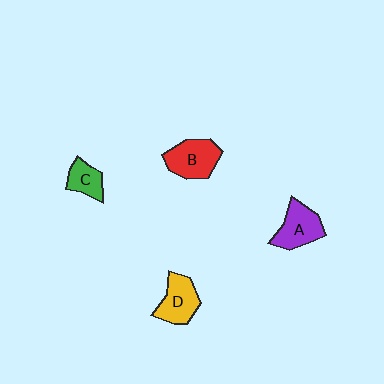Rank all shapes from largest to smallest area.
From largest to smallest: B (red), A (purple), D (yellow), C (green).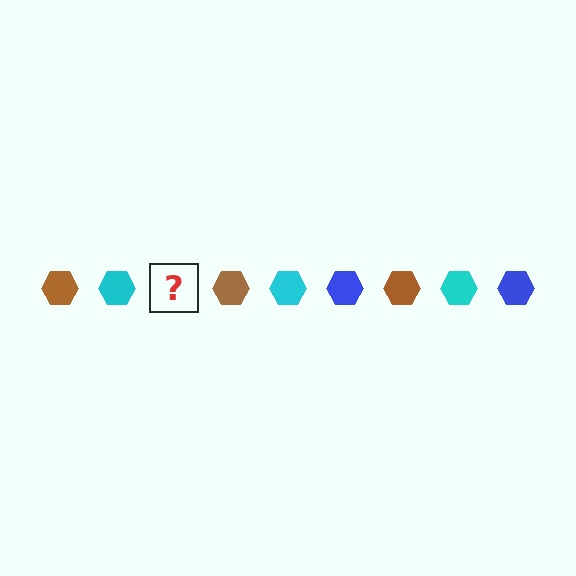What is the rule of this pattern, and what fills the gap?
The rule is that the pattern cycles through brown, cyan, blue hexagons. The gap should be filled with a blue hexagon.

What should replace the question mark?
The question mark should be replaced with a blue hexagon.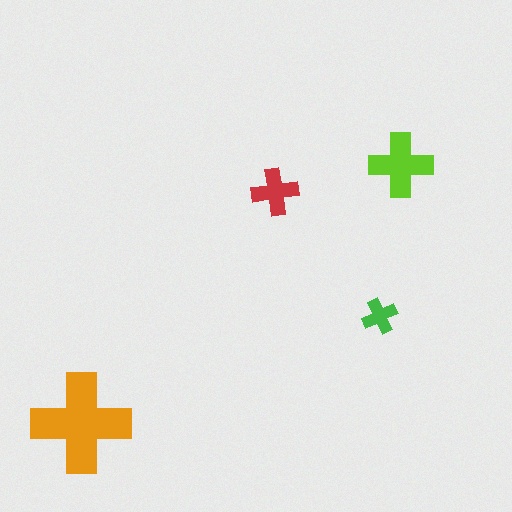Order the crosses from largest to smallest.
the orange one, the lime one, the red one, the green one.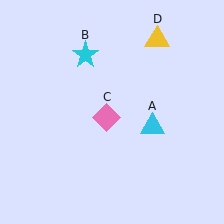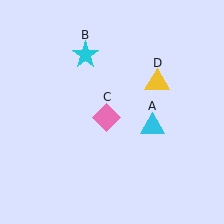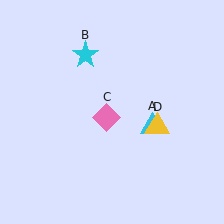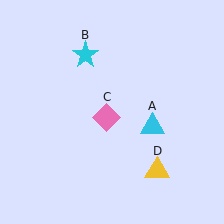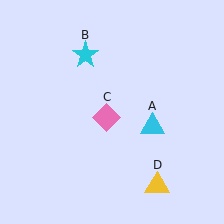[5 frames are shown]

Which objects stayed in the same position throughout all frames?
Cyan triangle (object A) and cyan star (object B) and pink diamond (object C) remained stationary.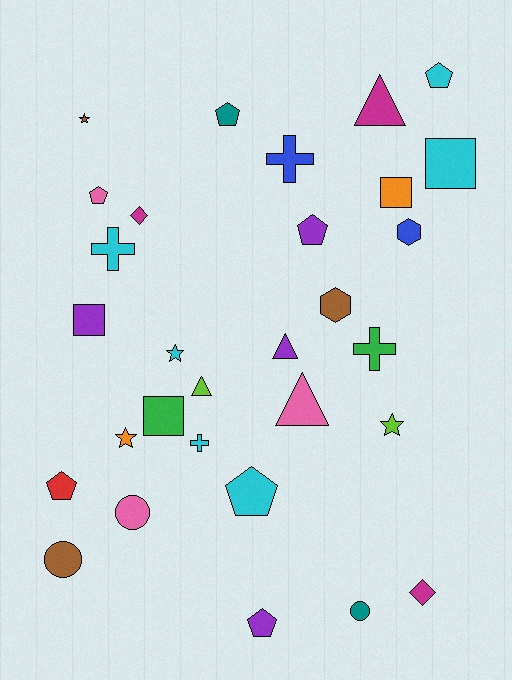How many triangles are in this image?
There are 4 triangles.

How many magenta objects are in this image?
There are 3 magenta objects.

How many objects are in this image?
There are 30 objects.